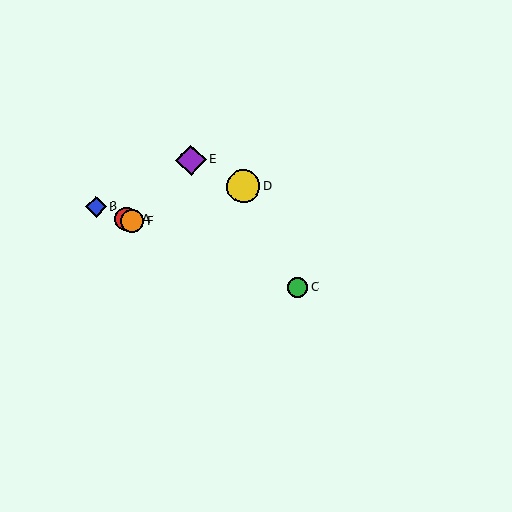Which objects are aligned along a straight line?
Objects A, B, C, F are aligned along a straight line.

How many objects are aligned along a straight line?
4 objects (A, B, C, F) are aligned along a straight line.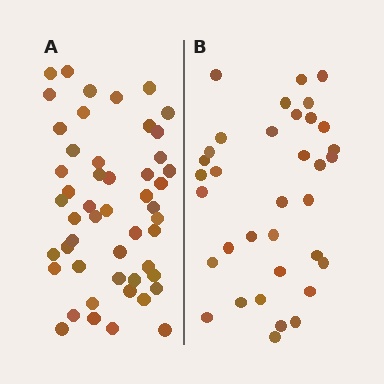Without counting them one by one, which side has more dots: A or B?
Region A (the left region) has more dots.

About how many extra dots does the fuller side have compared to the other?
Region A has approximately 15 more dots than region B.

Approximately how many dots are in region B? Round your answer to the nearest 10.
About 40 dots. (The exact count is 35, which rounds to 40.)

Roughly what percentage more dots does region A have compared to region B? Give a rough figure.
About 45% more.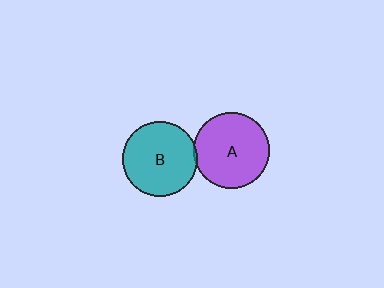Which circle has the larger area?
Circle A (purple).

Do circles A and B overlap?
Yes.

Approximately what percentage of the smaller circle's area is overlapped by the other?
Approximately 5%.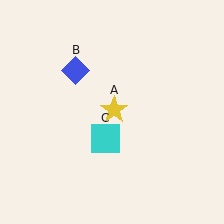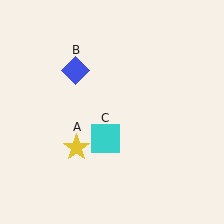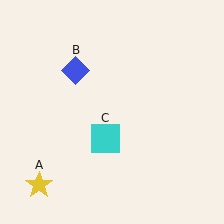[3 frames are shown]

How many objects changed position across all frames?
1 object changed position: yellow star (object A).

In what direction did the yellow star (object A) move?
The yellow star (object A) moved down and to the left.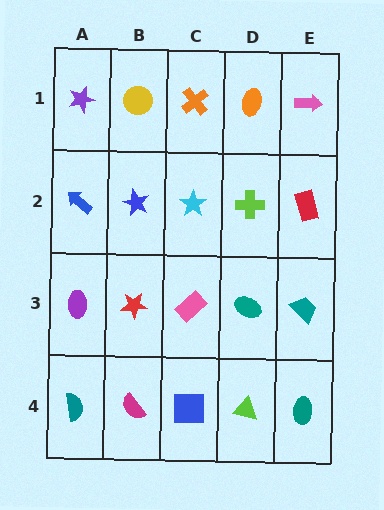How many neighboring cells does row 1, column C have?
3.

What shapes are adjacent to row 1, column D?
A lime cross (row 2, column D), an orange cross (row 1, column C), a pink arrow (row 1, column E).